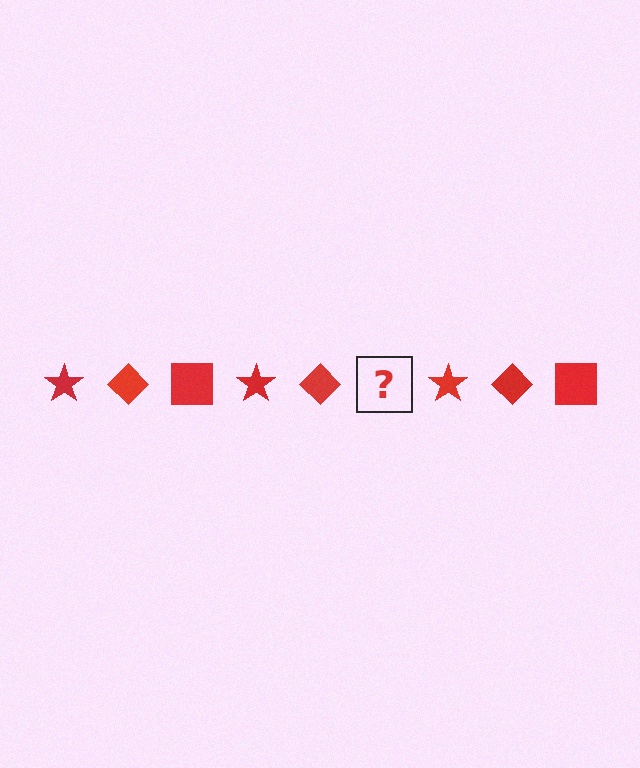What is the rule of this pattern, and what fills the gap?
The rule is that the pattern cycles through star, diamond, square shapes in red. The gap should be filled with a red square.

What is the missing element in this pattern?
The missing element is a red square.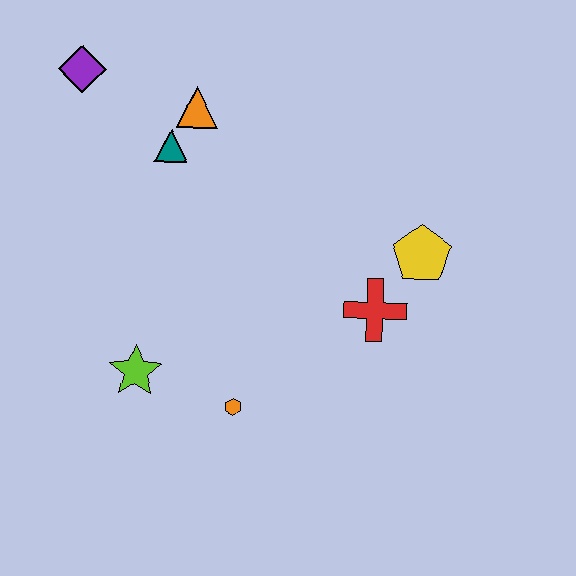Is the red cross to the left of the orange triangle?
No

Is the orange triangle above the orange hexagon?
Yes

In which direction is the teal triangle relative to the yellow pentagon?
The teal triangle is to the left of the yellow pentagon.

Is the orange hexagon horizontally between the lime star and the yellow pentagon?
Yes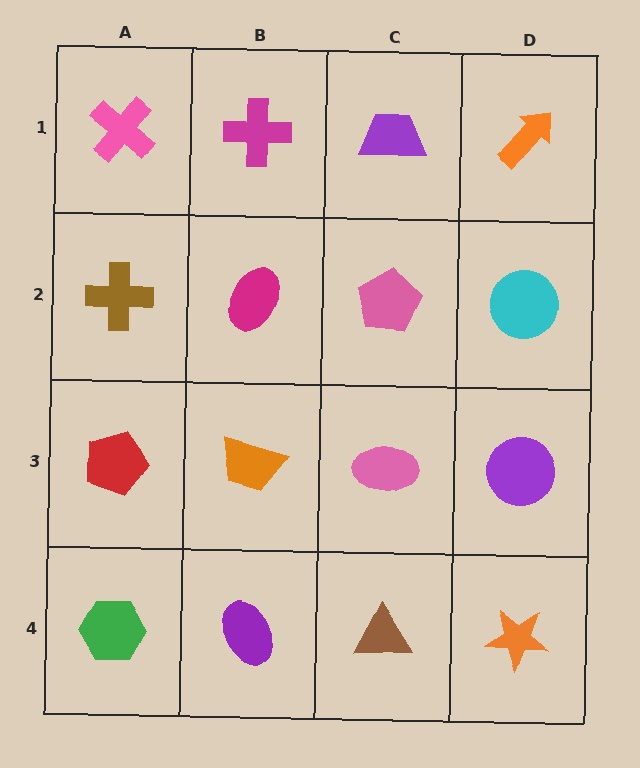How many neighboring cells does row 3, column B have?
4.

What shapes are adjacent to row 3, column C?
A pink pentagon (row 2, column C), a brown triangle (row 4, column C), an orange trapezoid (row 3, column B), a purple circle (row 3, column D).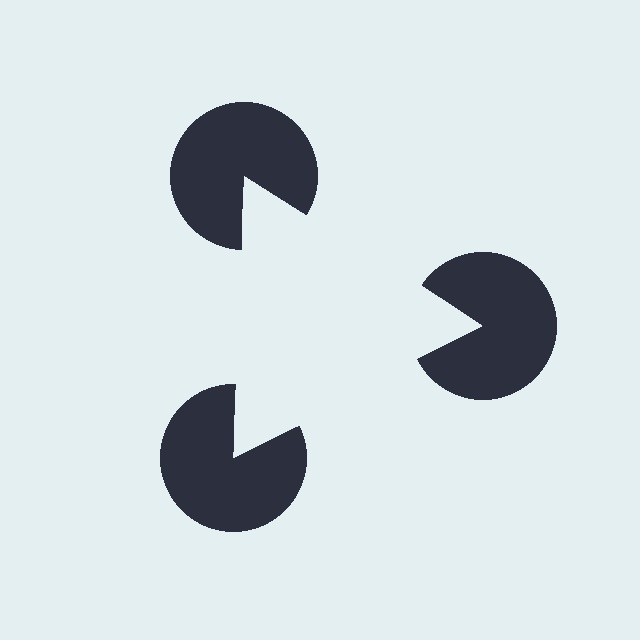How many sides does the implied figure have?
3 sides.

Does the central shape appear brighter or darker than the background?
It typically appears slightly brighter than the background, even though no actual brightness change is drawn.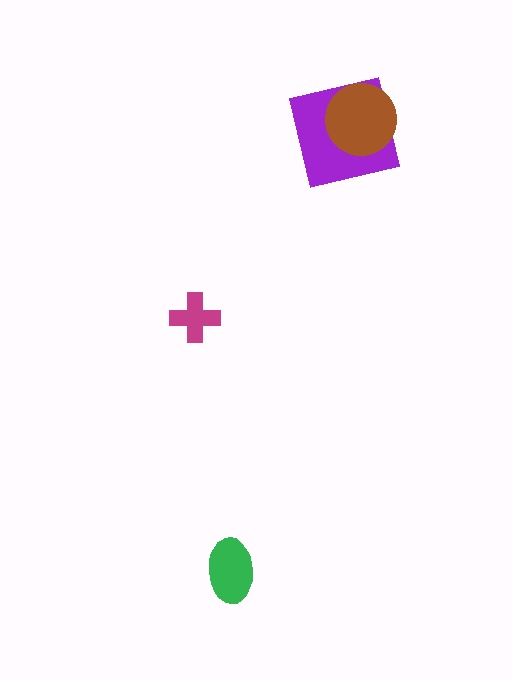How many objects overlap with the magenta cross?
0 objects overlap with the magenta cross.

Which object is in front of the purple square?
The brown circle is in front of the purple square.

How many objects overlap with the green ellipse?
0 objects overlap with the green ellipse.